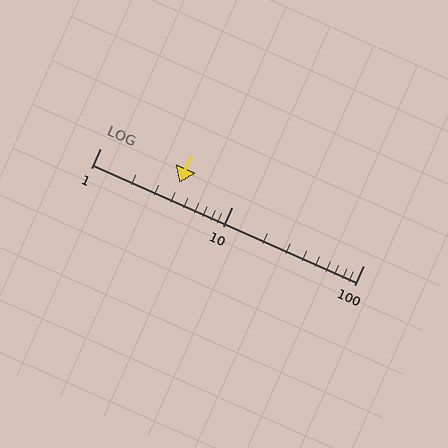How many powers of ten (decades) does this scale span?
The scale spans 2 decades, from 1 to 100.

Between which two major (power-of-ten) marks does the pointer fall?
The pointer is between 1 and 10.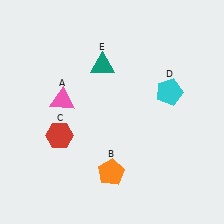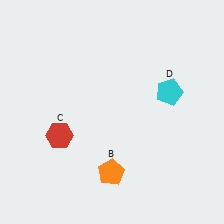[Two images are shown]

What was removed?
The pink triangle (A), the teal triangle (E) were removed in Image 2.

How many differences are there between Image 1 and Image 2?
There are 2 differences between the two images.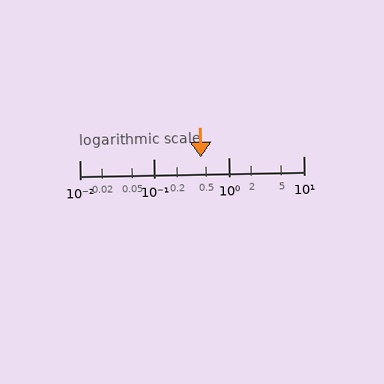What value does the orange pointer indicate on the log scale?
The pointer indicates approximately 0.43.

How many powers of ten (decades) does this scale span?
The scale spans 3 decades, from 0.01 to 10.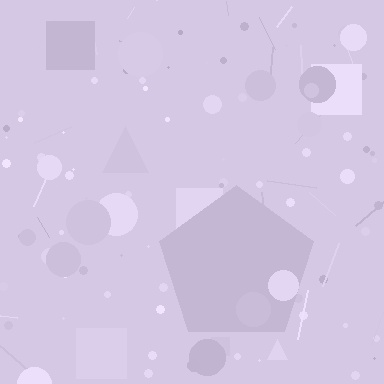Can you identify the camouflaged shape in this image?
The camouflaged shape is a pentagon.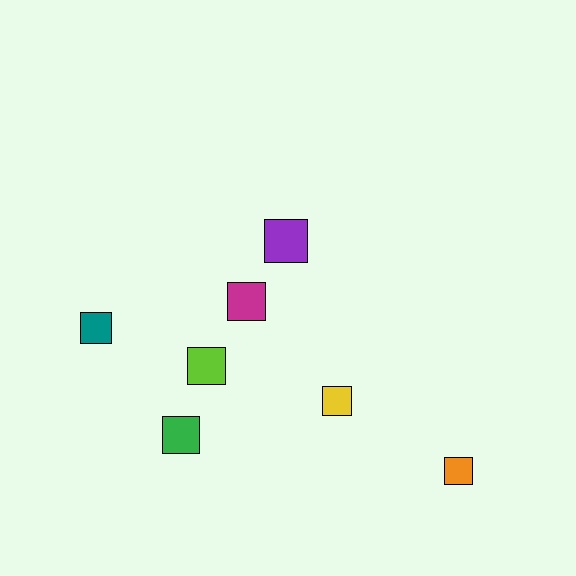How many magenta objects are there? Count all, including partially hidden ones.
There is 1 magenta object.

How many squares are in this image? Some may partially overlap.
There are 7 squares.